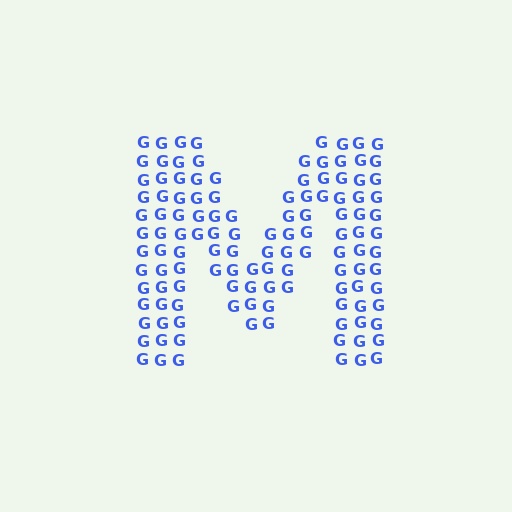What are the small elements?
The small elements are letter G's.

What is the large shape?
The large shape is the letter M.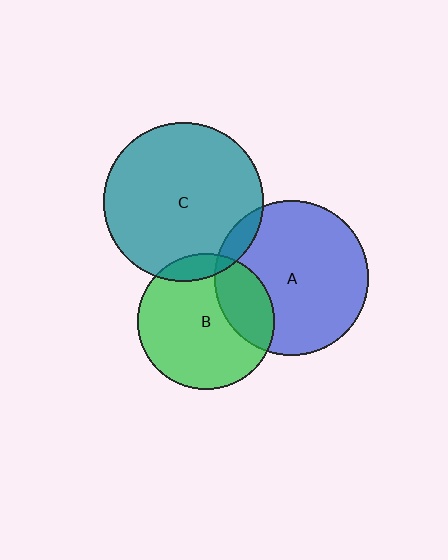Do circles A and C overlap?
Yes.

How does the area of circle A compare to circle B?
Approximately 1.3 times.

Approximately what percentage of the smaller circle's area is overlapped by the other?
Approximately 10%.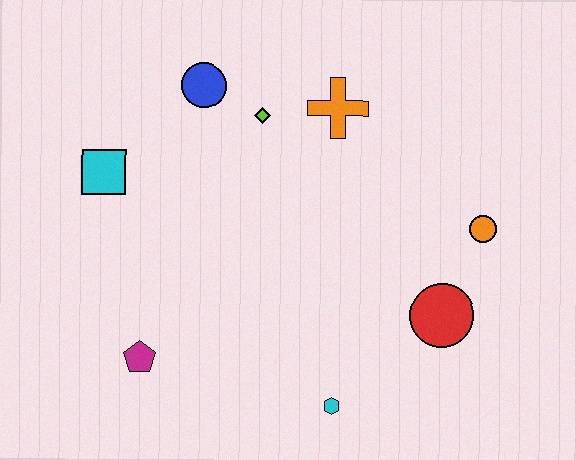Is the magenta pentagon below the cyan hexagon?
No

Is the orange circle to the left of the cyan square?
No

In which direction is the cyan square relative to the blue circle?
The cyan square is to the left of the blue circle.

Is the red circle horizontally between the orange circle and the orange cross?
Yes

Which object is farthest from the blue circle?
The cyan hexagon is farthest from the blue circle.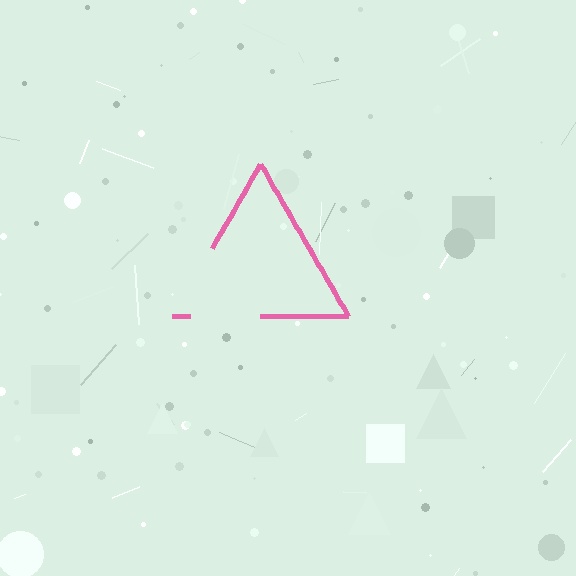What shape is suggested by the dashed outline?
The dashed outline suggests a triangle.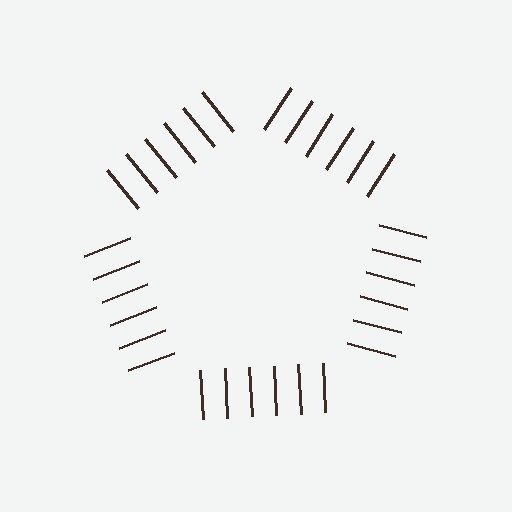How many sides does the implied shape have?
5 sides — the line-ends trace a pentagon.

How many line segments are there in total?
30 — 6 along each of the 5 edges.